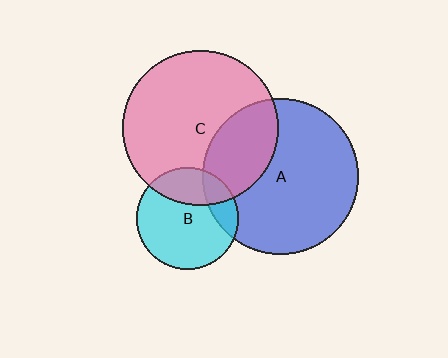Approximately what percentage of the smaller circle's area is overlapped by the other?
Approximately 15%.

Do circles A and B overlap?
Yes.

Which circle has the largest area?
Circle A (blue).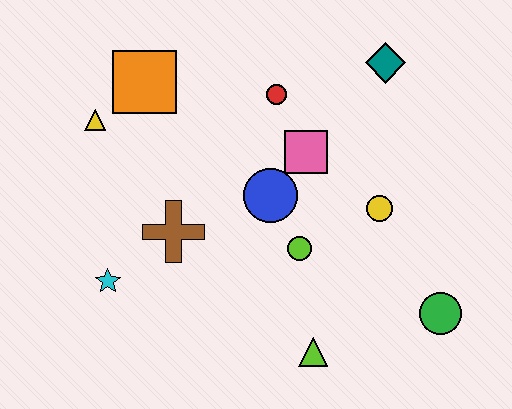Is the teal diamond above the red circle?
Yes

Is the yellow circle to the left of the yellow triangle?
No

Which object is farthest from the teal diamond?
The cyan star is farthest from the teal diamond.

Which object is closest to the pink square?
The blue circle is closest to the pink square.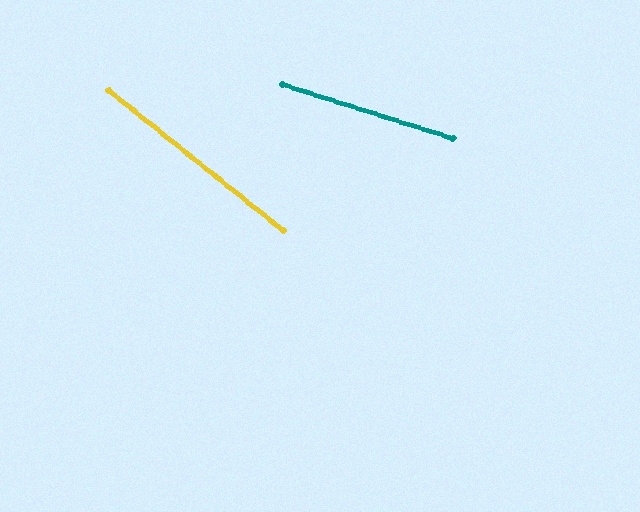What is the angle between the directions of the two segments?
Approximately 21 degrees.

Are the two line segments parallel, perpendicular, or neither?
Neither parallel nor perpendicular — they differ by about 21°.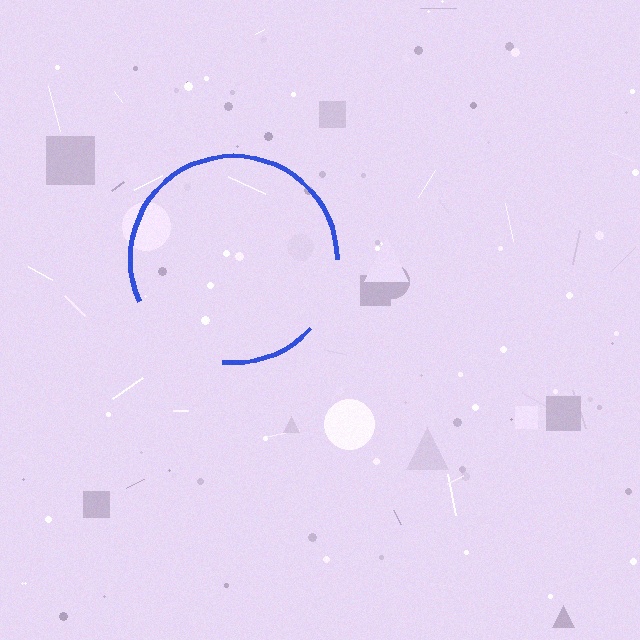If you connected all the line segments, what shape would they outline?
They would outline a circle.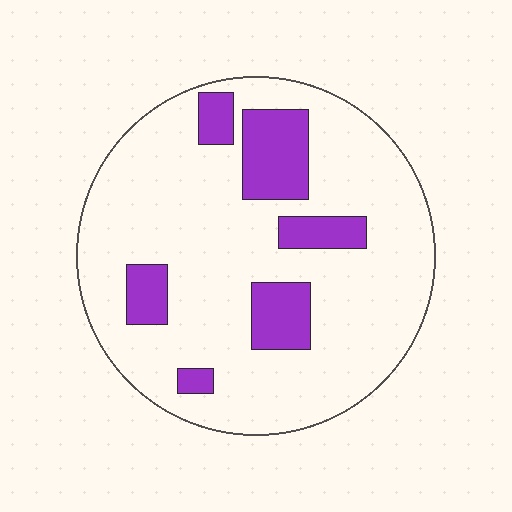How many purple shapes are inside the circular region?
6.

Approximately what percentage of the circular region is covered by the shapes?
Approximately 20%.